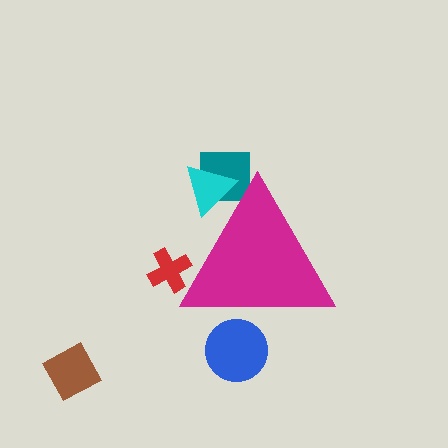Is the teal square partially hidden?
Yes, the teal square is partially hidden behind the magenta triangle.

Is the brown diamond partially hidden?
No, the brown diamond is fully visible.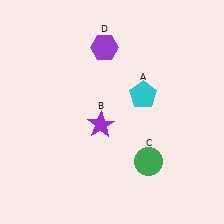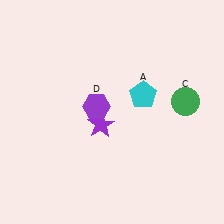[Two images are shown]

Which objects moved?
The objects that moved are: the green circle (C), the purple hexagon (D).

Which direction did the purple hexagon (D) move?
The purple hexagon (D) moved down.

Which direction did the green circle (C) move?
The green circle (C) moved up.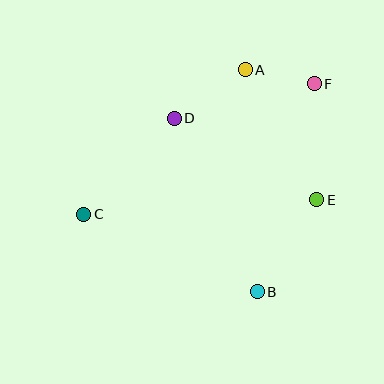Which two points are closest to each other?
Points A and F are closest to each other.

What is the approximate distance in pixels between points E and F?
The distance between E and F is approximately 116 pixels.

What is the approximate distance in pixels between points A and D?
The distance between A and D is approximately 86 pixels.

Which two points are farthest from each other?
Points C and F are farthest from each other.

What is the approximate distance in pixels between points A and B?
The distance between A and B is approximately 222 pixels.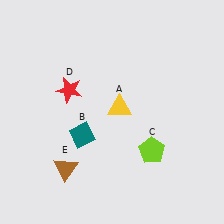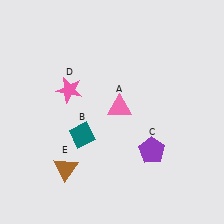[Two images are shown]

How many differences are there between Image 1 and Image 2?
There are 3 differences between the two images.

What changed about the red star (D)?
In Image 1, D is red. In Image 2, it changed to pink.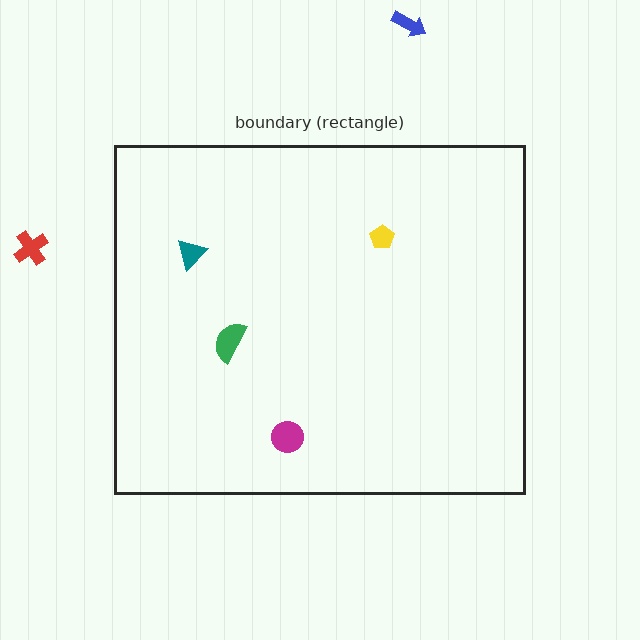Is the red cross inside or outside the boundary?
Outside.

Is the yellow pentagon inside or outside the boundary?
Inside.